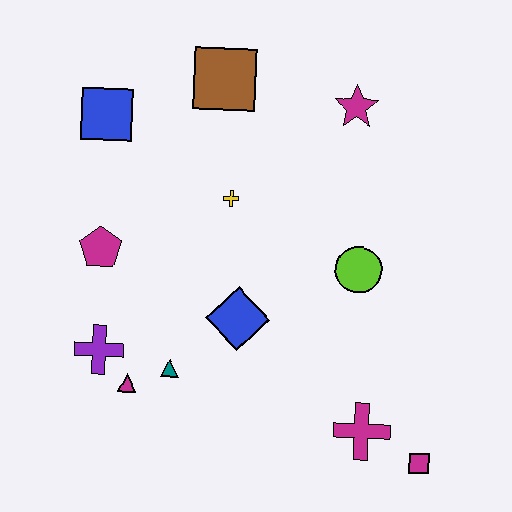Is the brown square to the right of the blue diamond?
No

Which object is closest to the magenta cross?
The magenta square is closest to the magenta cross.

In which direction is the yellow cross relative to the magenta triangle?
The yellow cross is above the magenta triangle.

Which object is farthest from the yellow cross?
The magenta square is farthest from the yellow cross.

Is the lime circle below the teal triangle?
No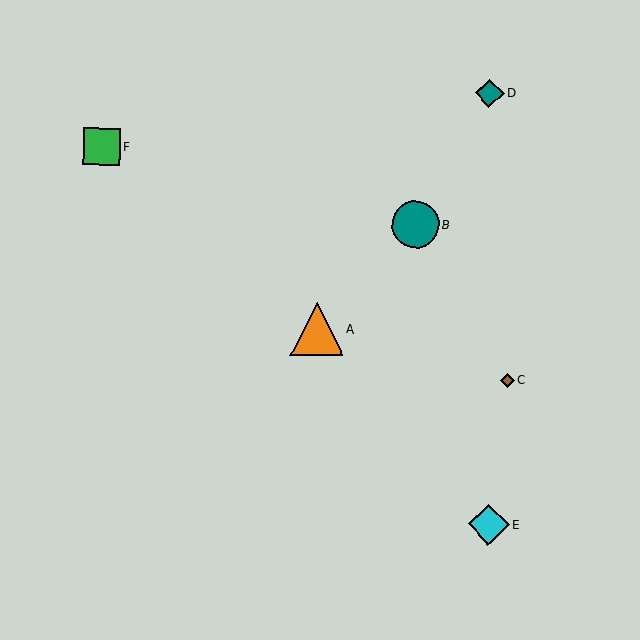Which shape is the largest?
The orange triangle (labeled A) is the largest.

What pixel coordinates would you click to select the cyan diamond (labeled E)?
Click at (488, 524) to select the cyan diamond E.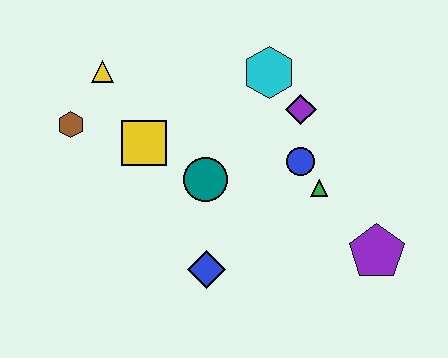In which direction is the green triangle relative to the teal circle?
The green triangle is to the right of the teal circle.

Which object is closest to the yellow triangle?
The brown hexagon is closest to the yellow triangle.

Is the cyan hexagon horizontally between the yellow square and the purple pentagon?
Yes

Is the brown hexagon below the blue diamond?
No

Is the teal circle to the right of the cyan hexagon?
No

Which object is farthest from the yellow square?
The purple pentagon is farthest from the yellow square.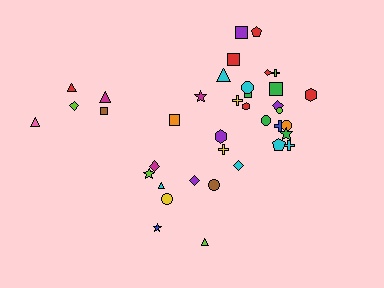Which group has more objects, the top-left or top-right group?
The top-right group.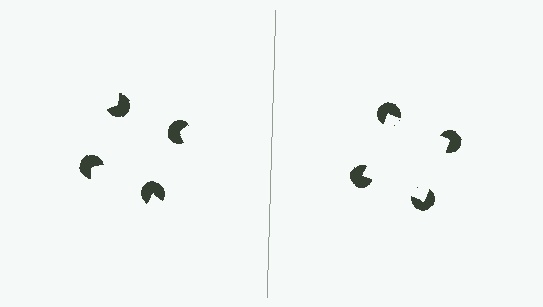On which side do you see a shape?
An illusory square appears on the right side. On the left side the wedge cuts are rotated, so no coherent shape forms.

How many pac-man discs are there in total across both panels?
8 — 4 on each side.